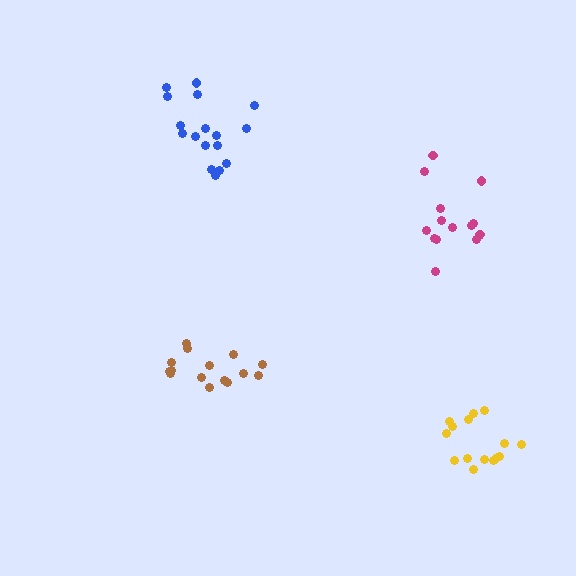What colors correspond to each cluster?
The clusters are colored: magenta, yellow, blue, brown.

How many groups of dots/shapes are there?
There are 4 groups.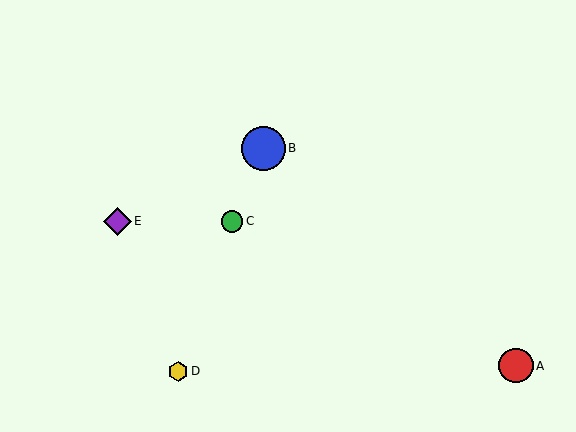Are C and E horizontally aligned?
Yes, both are at y≈221.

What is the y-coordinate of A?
Object A is at y≈366.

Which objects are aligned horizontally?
Objects C, E are aligned horizontally.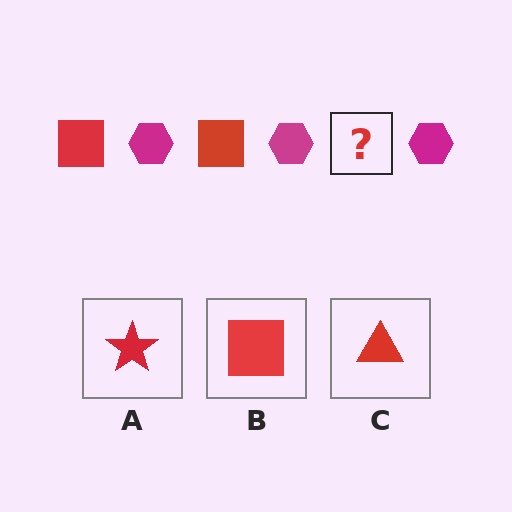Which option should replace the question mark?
Option B.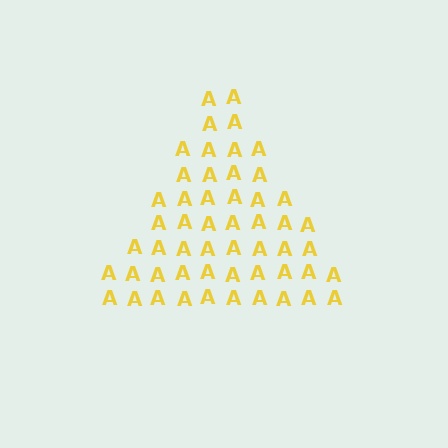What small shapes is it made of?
It is made of small letter A's.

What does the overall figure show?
The overall figure shows a triangle.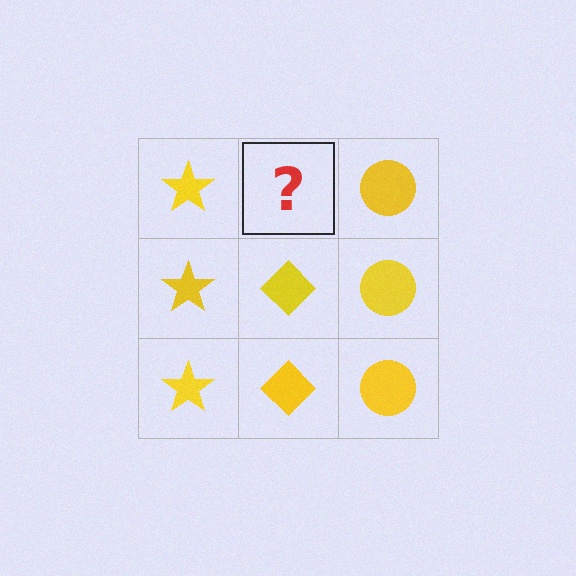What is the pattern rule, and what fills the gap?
The rule is that each column has a consistent shape. The gap should be filled with a yellow diamond.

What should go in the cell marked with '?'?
The missing cell should contain a yellow diamond.